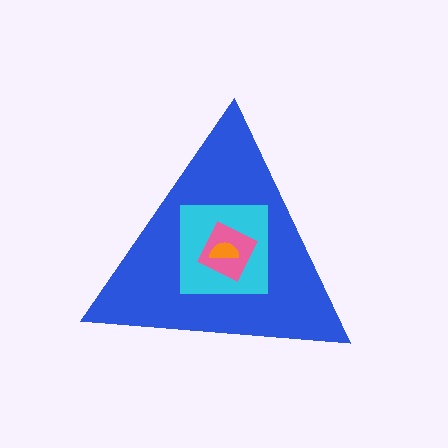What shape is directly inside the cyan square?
The pink diamond.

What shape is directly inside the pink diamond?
The orange semicircle.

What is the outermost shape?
The blue triangle.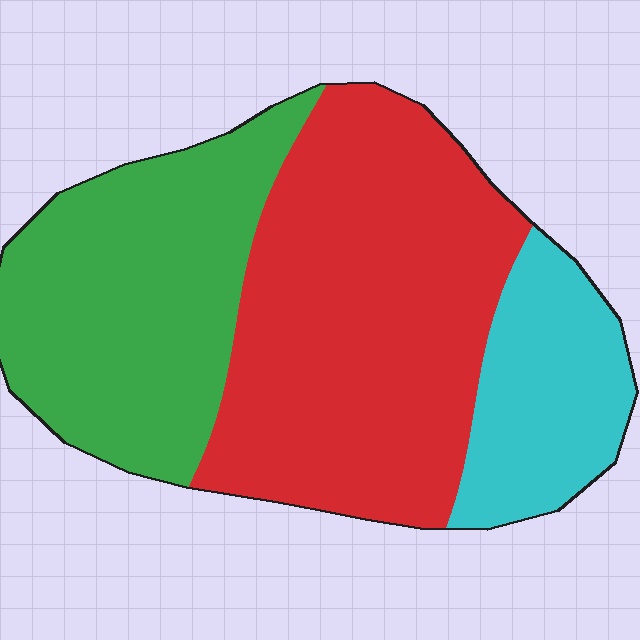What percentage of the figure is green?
Green takes up about one third (1/3) of the figure.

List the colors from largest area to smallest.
From largest to smallest: red, green, cyan.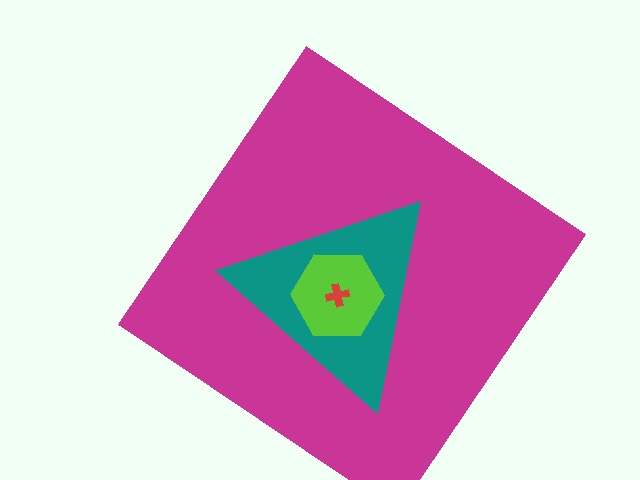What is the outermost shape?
The magenta diamond.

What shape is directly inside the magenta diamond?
The teal triangle.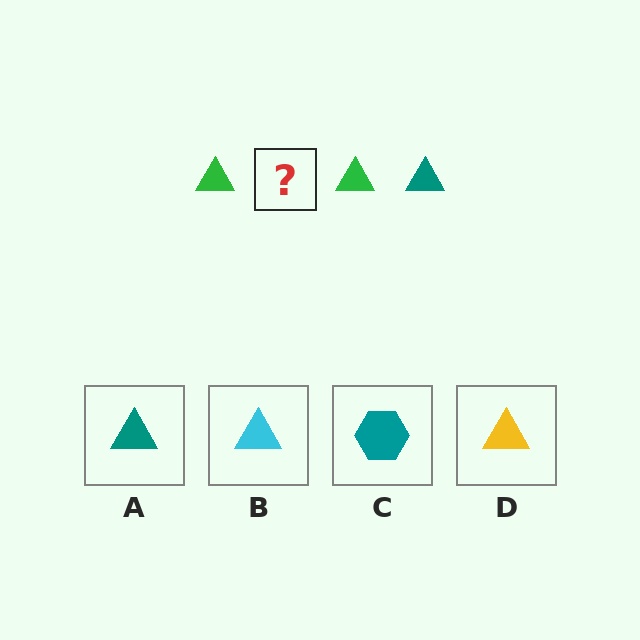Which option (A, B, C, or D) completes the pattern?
A.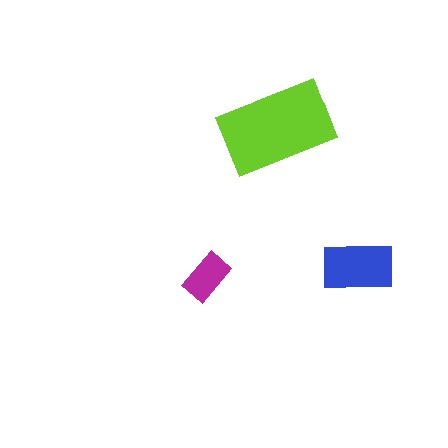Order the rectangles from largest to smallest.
the lime one, the blue one, the magenta one.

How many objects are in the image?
There are 3 objects in the image.